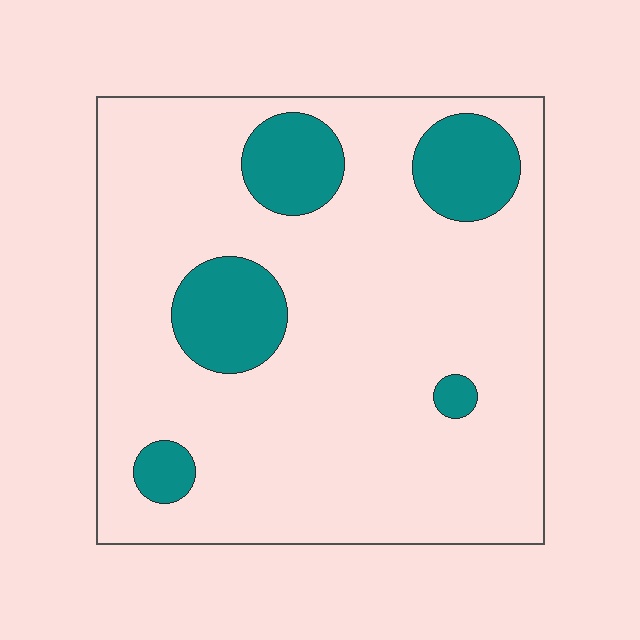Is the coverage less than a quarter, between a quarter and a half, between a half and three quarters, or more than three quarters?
Less than a quarter.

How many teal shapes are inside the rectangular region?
5.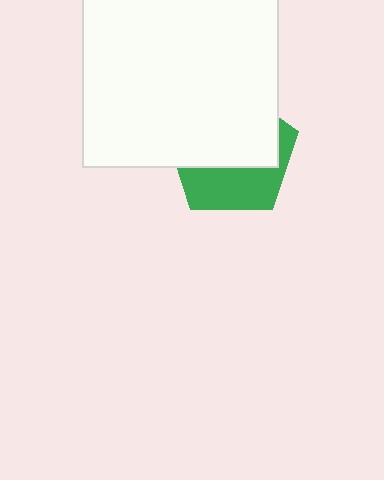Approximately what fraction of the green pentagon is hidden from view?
Roughly 60% of the green pentagon is hidden behind the white square.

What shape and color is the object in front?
The object in front is a white square.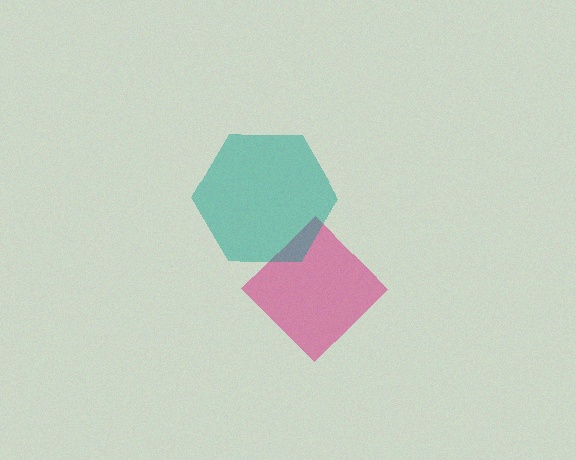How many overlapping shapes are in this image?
There are 2 overlapping shapes in the image.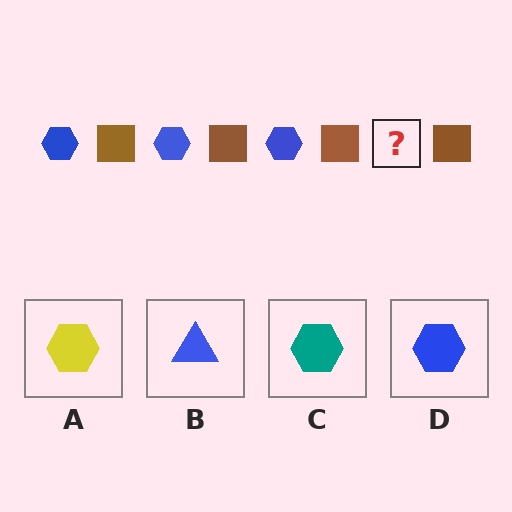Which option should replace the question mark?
Option D.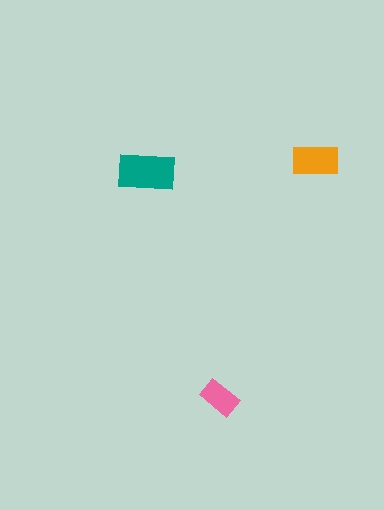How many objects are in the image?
There are 3 objects in the image.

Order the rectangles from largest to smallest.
the teal one, the orange one, the pink one.